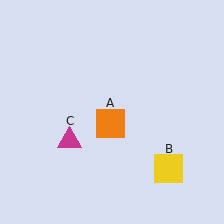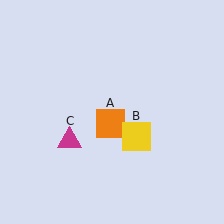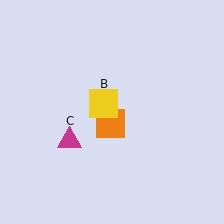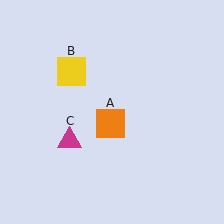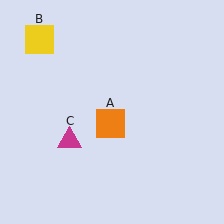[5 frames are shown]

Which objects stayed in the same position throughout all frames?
Orange square (object A) and magenta triangle (object C) remained stationary.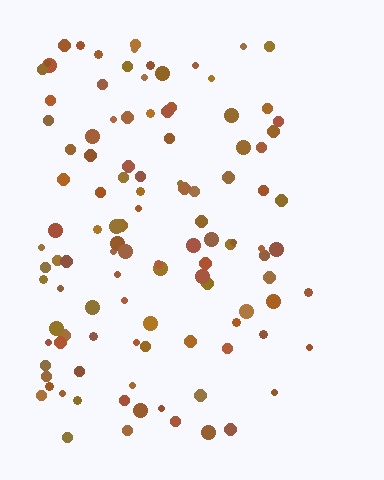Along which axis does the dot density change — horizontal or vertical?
Horizontal.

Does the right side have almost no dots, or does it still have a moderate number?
Still a moderate number, just noticeably fewer than the left.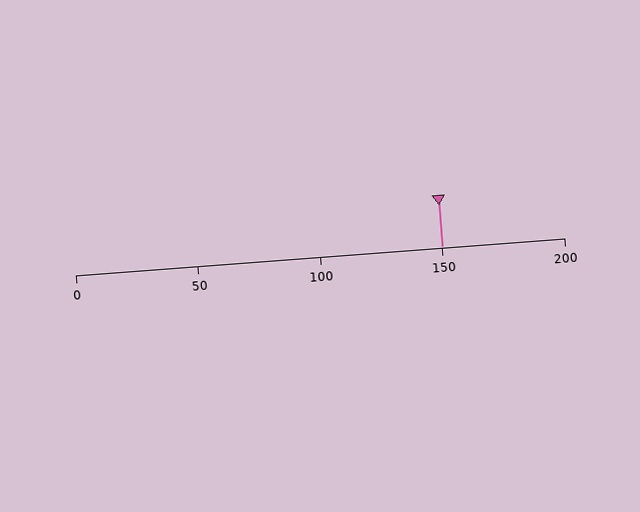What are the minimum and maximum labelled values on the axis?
The axis runs from 0 to 200.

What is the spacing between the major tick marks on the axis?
The major ticks are spaced 50 apart.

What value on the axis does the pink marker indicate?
The marker indicates approximately 150.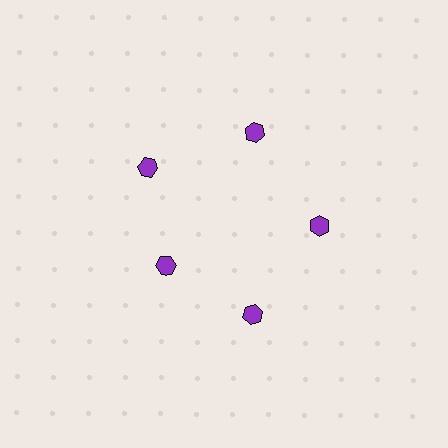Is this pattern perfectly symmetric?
No. The 5 purple hexagons are arranged in a ring, but one element near the 8 o'clock position is pulled inward toward the center, breaking the 5-fold rotational symmetry.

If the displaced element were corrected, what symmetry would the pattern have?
It would have 5-fold rotational symmetry — the pattern would map onto itself every 72 degrees.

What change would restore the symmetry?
The symmetry would be restored by moving it outward, back onto the ring so that all 5 hexagons sit at equal angles and equal distance from the center.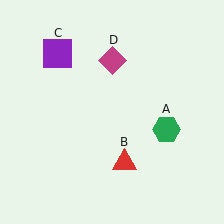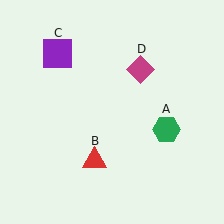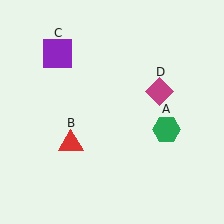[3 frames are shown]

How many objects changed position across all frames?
2 objects changed position: red triangle (object B), magenta diamond (object D).